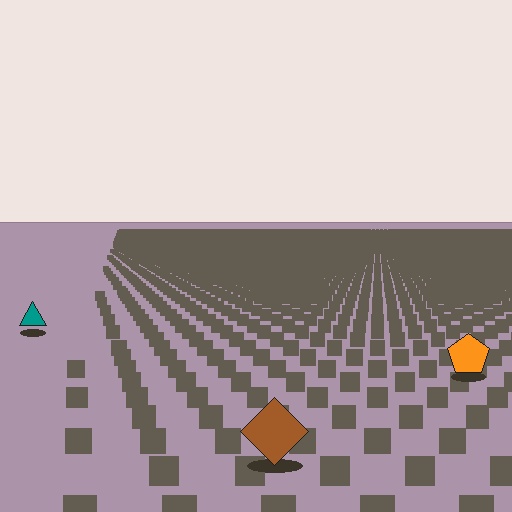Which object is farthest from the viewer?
The teal triangle is farthest from the viewer. It appears smaller and the ground texture around it is denser.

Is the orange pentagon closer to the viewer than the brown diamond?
No. The brown diamond is closer — you can tell from the texture gradient: the ground texture is coarser near it.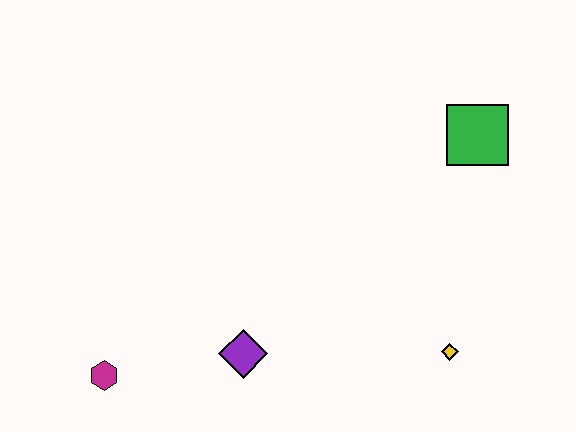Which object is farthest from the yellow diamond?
The magenta hexagon is farthest from the yellow diamond.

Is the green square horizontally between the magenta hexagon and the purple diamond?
No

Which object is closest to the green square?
The yellow diamond is closest to the green square.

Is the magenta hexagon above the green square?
No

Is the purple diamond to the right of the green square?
No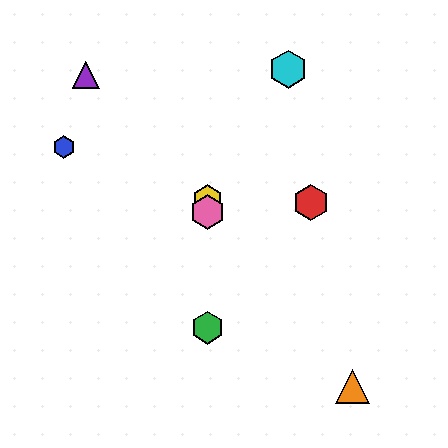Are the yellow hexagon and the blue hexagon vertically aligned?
No, the yellow hexagon is at x≈208 and the blue hexagon is at x≈64.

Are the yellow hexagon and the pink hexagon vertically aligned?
Yes, both are at x≈208.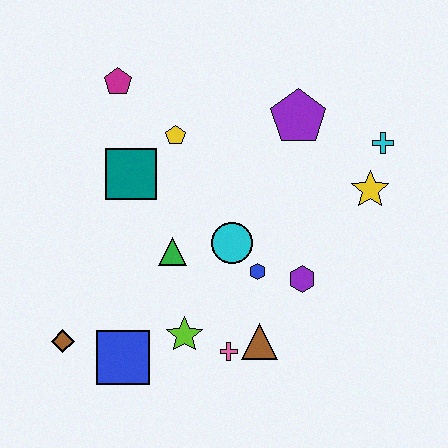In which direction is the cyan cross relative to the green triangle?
The cyan cross is to the right of the green triangle.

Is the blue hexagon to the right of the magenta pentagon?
Yes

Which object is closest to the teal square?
The yellow pentagon is closest to the teal square.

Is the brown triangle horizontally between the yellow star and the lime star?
Yes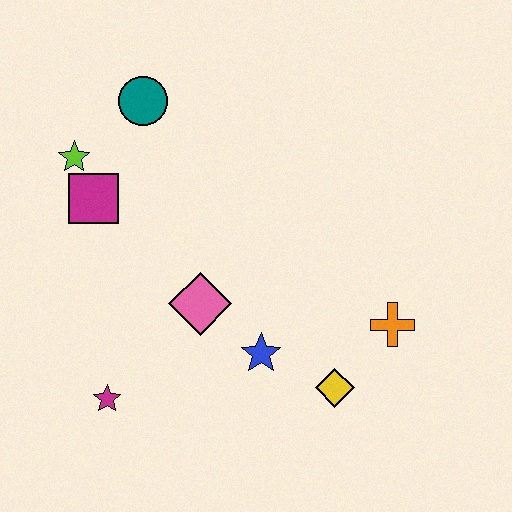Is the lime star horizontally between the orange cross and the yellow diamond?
No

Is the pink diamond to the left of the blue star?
Yes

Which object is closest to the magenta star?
The pink diamond is closest to the magenta star.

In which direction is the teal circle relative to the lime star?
The teal circle is to the right of the lime star.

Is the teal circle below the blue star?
No